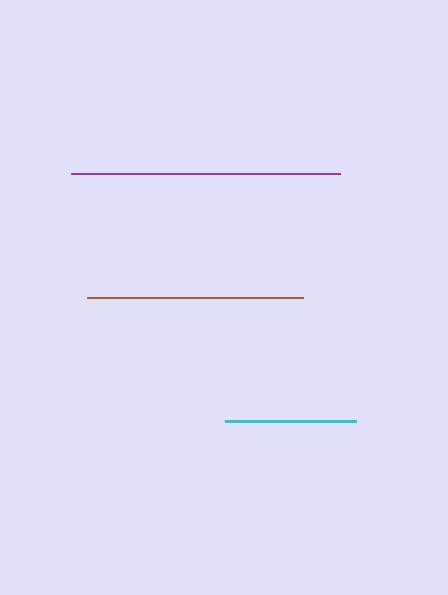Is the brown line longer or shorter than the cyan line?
The brown line is longer than the cyan line.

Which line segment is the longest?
The purple line is the longest at approximately 269 pixels.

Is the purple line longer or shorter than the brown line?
The purple line is longer than the brown line.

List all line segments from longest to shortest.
From longest to shortest: purple, brown, cyan.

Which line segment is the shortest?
The cyan line is the shortest at approximately 131 pixels.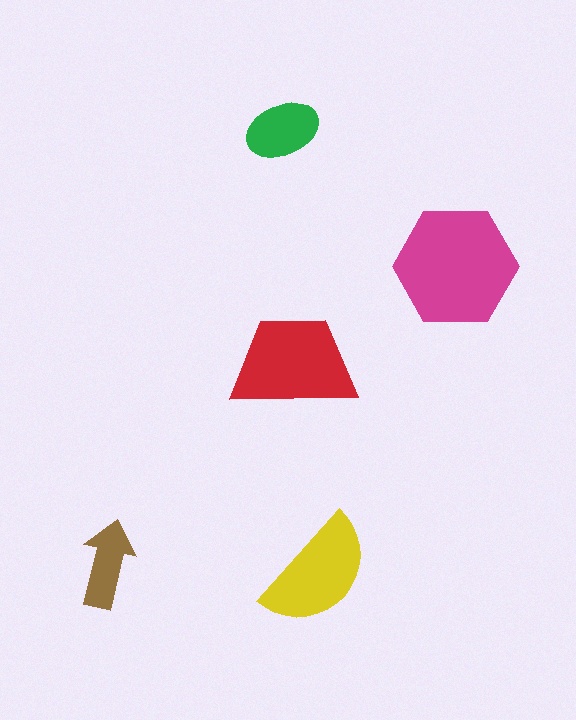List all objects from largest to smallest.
The magenta hexagon, the red trapezoid, the yellow semicircle, the green ellipse, the brown arrow.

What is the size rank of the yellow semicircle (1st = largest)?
3rd.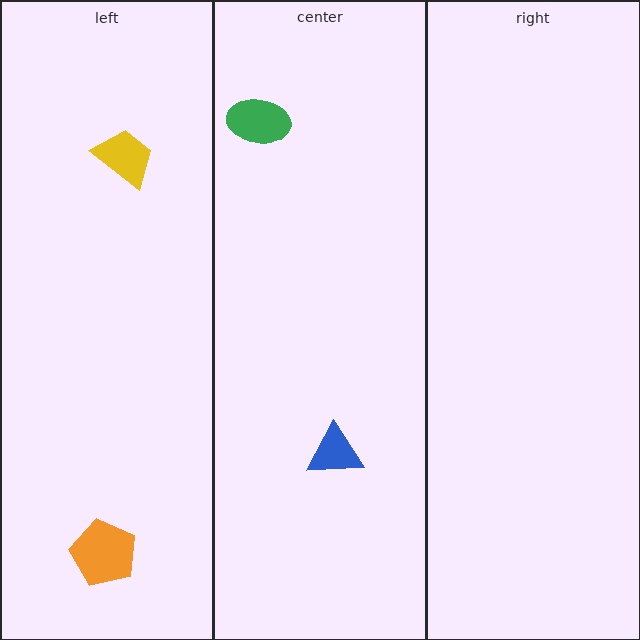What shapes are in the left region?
The orange pentagon, the yellow trapezoid.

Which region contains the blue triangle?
The center region.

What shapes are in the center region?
The green ellipse, the blue triangle.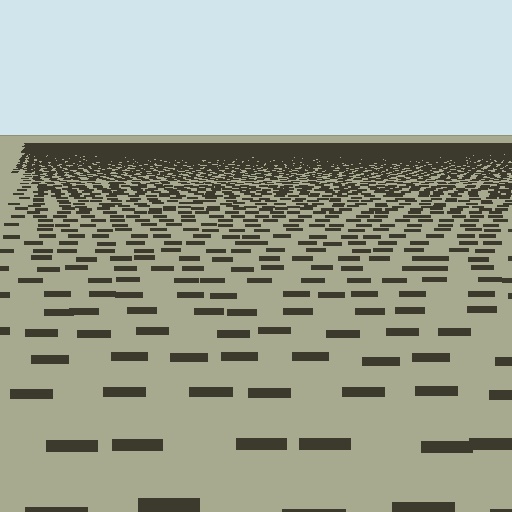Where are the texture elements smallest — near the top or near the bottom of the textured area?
Near the top.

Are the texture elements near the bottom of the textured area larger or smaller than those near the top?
Larger. Near the bottom, elements are closer to the viewer and appear at a bigger on-screen size.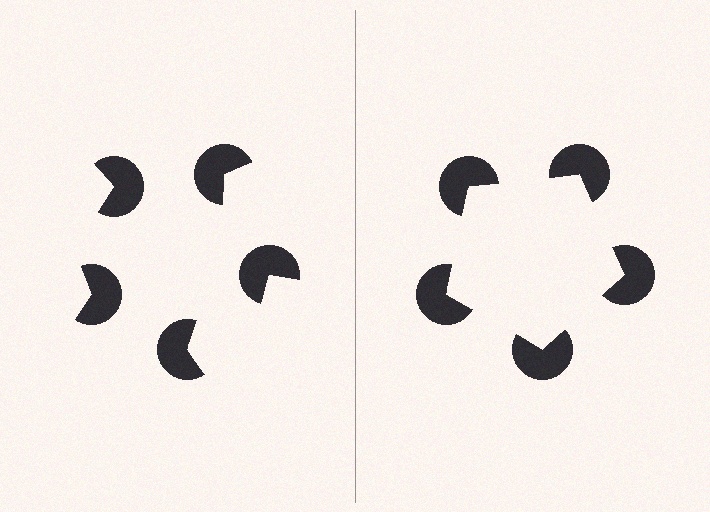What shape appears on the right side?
An illusory pentagon.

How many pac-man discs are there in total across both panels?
10 — 5 on each side.